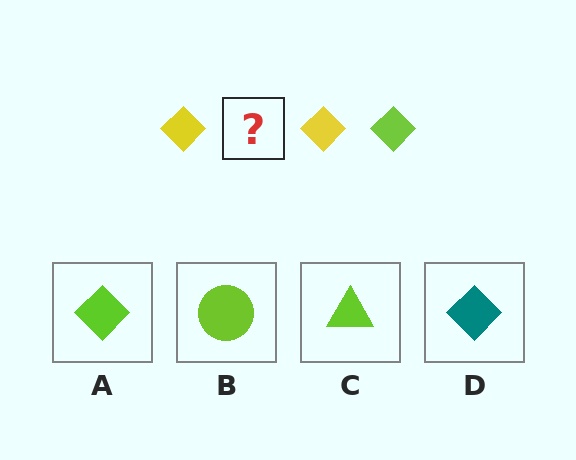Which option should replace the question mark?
Option A.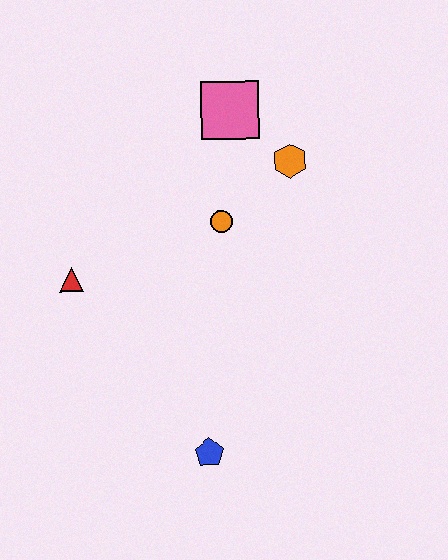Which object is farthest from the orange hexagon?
The blue pentagon is farthest from the orange hexagon.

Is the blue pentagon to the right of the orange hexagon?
No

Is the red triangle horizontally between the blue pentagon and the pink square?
No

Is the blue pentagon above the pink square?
No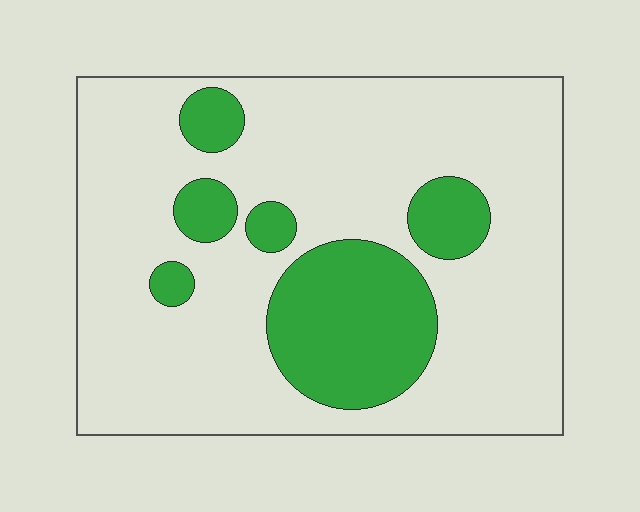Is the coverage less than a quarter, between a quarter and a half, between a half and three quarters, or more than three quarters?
Less than a quarter.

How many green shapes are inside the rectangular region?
6.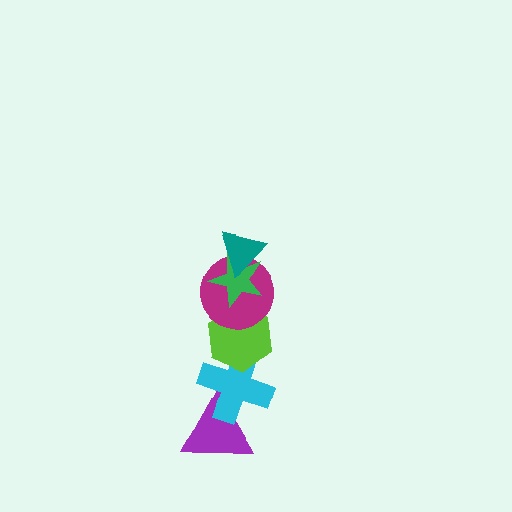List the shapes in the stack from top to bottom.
From top to bottom: the teal triangle, the green star, the magenta circle, the lime hexagon, the cyan cross, the purple triangle.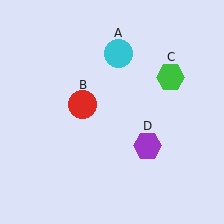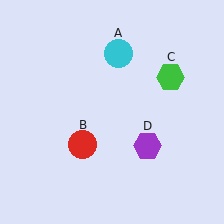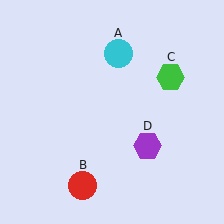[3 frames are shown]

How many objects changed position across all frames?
1 object changed position: red circle (object B).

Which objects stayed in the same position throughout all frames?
Cyan circle (object A) and green hexagon (object C) and purple hexagon (object D) remained stationary.